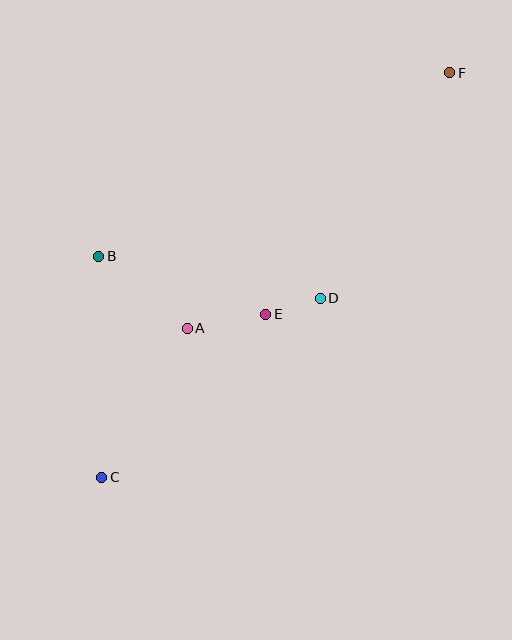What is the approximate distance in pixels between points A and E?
The distance between A and E is approximately 80 pixels.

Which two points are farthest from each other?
Points C and F are farthest from each other.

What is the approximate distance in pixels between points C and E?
The distance between C and E is approximately 231 pixels.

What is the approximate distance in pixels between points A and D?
The distance between A and D is approximately 136 pixels.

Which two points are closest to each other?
Points D and E are closest to each other.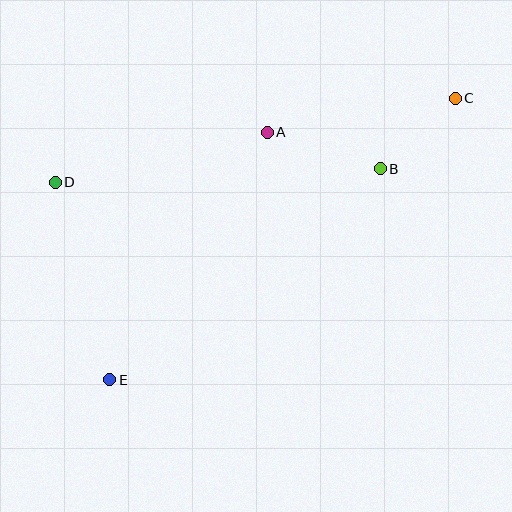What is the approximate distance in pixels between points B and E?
The distance between B and E is approximately 343 pixels.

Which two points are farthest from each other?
Points C and E are farthest from each other.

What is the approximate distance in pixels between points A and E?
The distance between A and E is approximately 293 pixels.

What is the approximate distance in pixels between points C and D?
The distance between C and D is approximately 409 pixels.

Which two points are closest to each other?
Points B and C are closest to each other.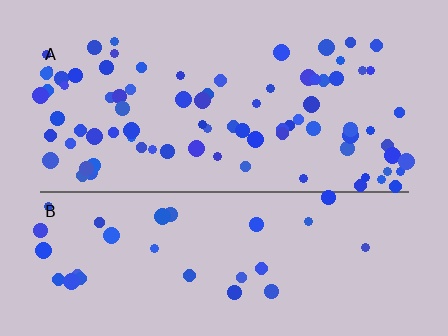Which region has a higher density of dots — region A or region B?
A (the top).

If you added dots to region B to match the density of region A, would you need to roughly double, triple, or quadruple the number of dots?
Approximately triple.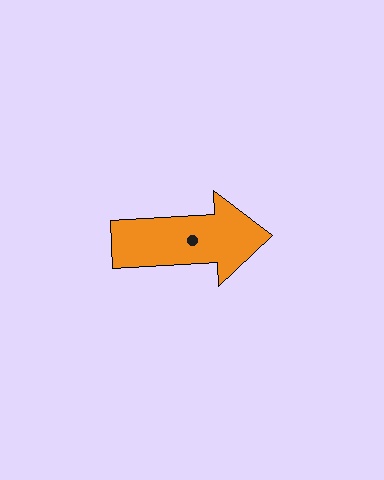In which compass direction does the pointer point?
East.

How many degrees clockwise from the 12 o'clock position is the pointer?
Approximately 87 degrees.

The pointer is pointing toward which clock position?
Roughly 3 o'clock.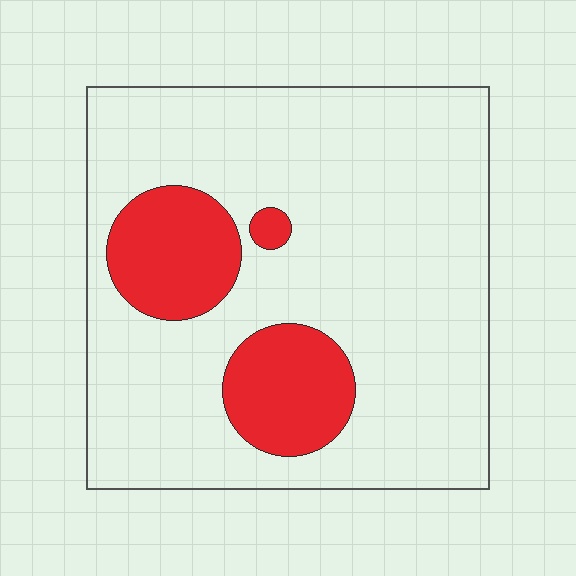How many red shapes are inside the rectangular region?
3.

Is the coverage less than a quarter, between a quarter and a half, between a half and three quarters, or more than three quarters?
Less than a quarter.